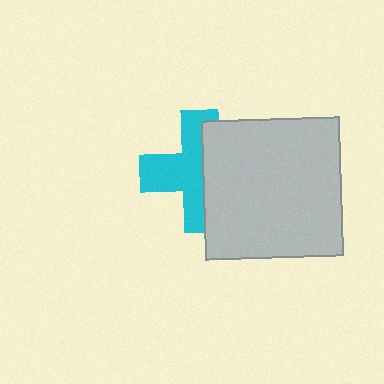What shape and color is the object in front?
The object in front is a light gray square.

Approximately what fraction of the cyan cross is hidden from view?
Roughly 45% of the cyan cross is hidden behind the light gray square.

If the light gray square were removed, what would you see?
You would see the complete cyan cross.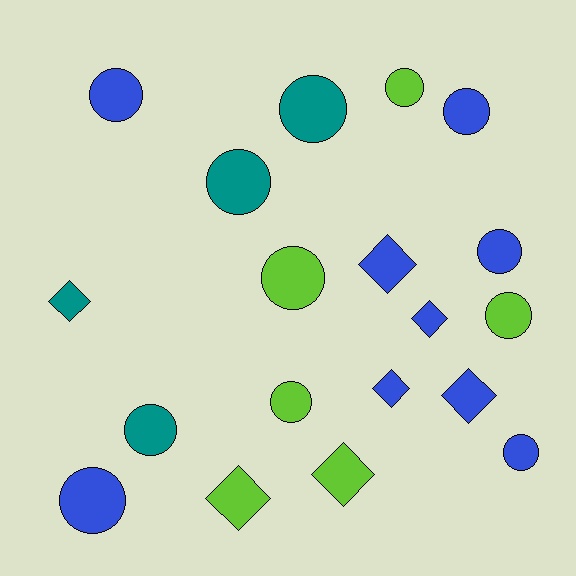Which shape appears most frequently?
Circle, with 12 objects.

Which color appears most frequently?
Blue, with 9 objects.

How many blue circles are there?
There are 5 blue circles.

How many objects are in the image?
There are 19 objects.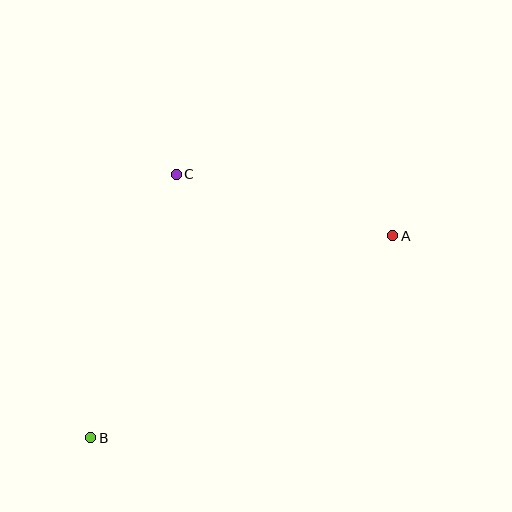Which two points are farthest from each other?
Points A and B are farthest from each other.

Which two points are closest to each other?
Points A and C are closest to each other.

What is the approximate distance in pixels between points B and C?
The distance between B and C is approximately 277 pixels.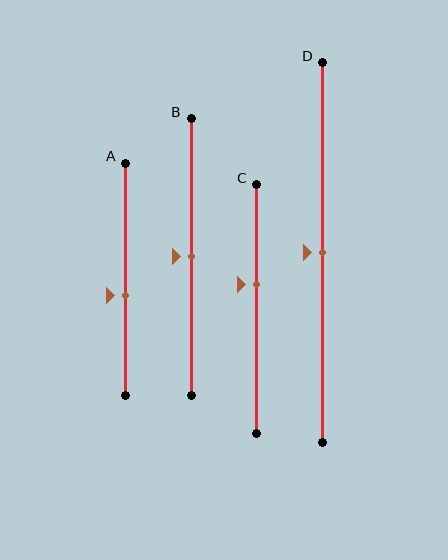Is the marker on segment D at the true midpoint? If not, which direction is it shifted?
Yes, the marker on segment D is at the true midpoint.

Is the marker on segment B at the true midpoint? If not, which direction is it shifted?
Yes, the marker on segment B is at the true midpoint.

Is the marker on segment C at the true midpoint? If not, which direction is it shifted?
No, the marker on segment C is shifted upward by about 10% of the segment length.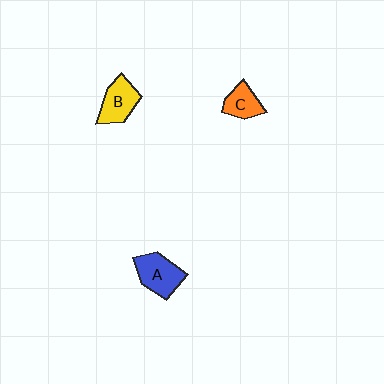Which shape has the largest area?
Shape A (blue).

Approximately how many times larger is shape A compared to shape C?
Approximately 1.5 times.